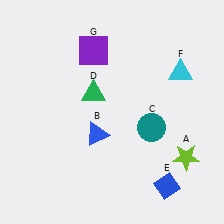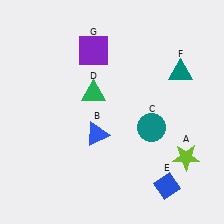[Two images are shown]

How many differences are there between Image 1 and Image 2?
There is 1 difference between the two images.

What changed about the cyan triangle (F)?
In Image 1, F is cyan. In Image 2, it changed to teal.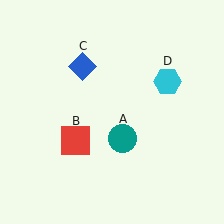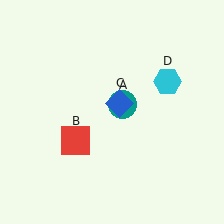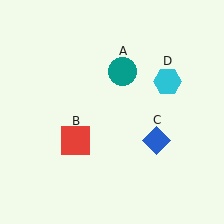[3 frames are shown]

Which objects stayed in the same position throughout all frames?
Red square (object B) and cyan hexagon (object D) remained stationary.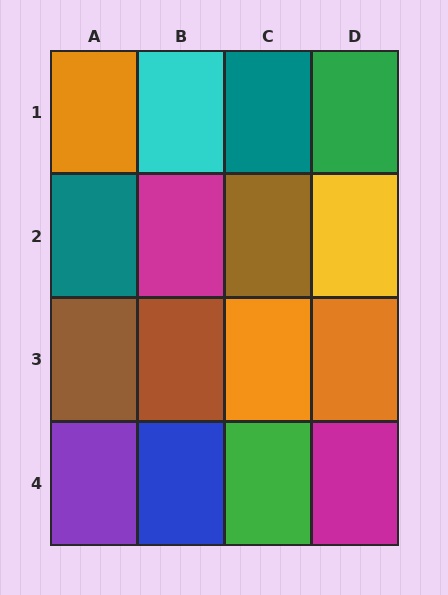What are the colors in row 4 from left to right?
Purple, blue, green, magenta.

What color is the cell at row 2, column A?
Teal.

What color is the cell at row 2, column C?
Brown.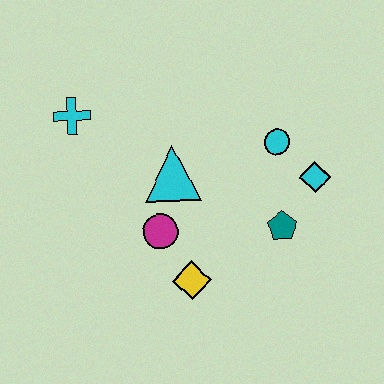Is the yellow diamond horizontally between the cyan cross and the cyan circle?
Yes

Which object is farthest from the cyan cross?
The cyan diamond is farthest from the cyan cross.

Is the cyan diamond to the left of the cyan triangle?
No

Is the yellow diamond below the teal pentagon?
Yes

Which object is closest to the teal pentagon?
The cyan diamond is closest to the teal pentagon.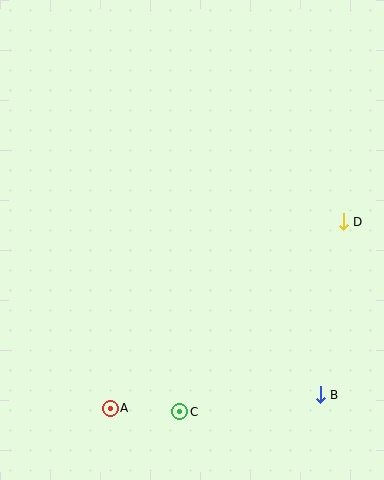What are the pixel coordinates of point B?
Point B is at (320, 395).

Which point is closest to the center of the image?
Point D at (343, 222) is closest to the center.